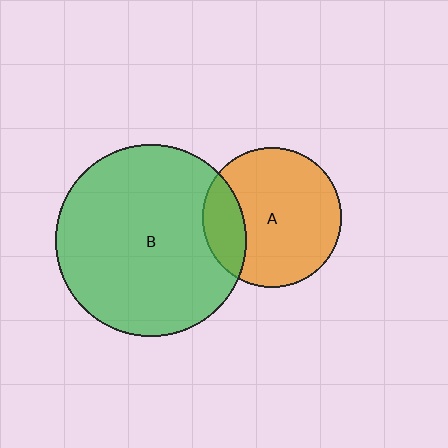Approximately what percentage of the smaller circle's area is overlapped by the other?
Approximately 20%.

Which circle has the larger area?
Circle B (green).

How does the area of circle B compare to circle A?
Approximately 1.9 times.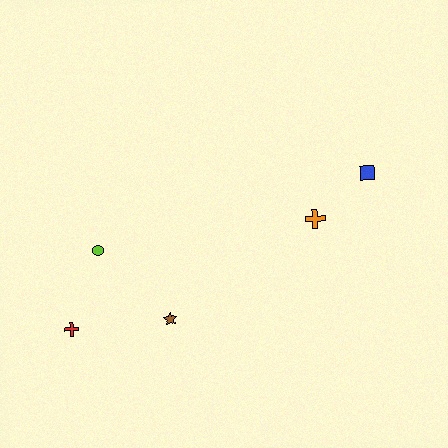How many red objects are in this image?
There is 1 red object.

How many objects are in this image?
There are 5 objects.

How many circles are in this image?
There is 1 circle.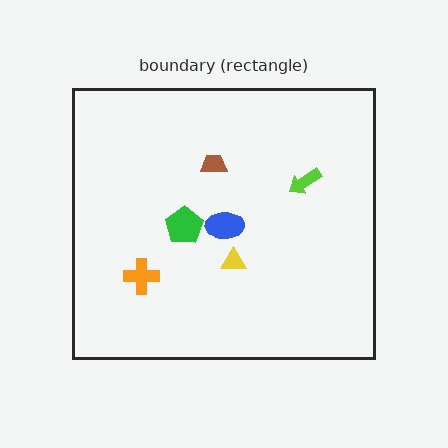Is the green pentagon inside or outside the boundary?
Inside.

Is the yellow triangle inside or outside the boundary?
Inside.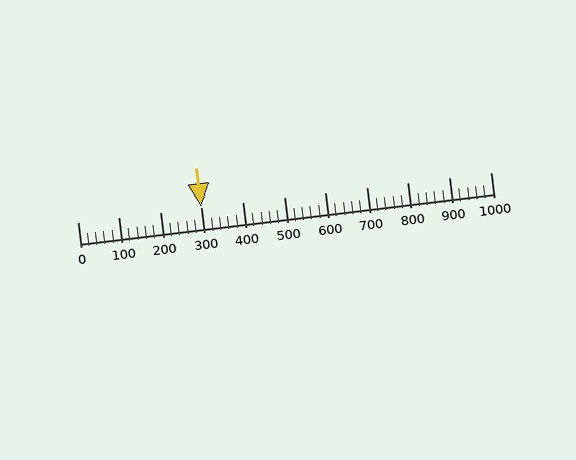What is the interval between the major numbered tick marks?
The major tick marks are spaced 100 units apart.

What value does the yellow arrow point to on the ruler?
The yellow arrow points to approximately 300.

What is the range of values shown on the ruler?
The ruler shows values from 0 to 1000.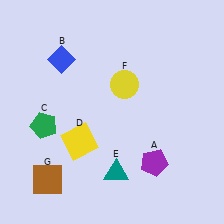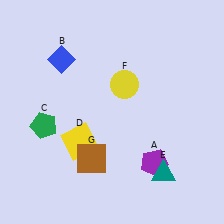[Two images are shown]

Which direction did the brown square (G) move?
The brown square (G) moved right.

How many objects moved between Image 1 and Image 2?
2 objects moved between the two images.